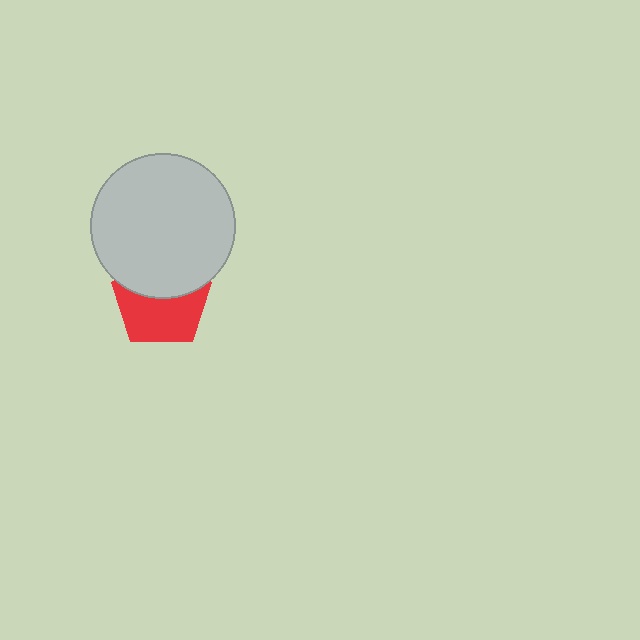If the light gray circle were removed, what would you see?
You would see the complete red pentagon.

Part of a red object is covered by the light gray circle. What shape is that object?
It is a pentagon.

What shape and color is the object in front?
The object in front is a light gray circle.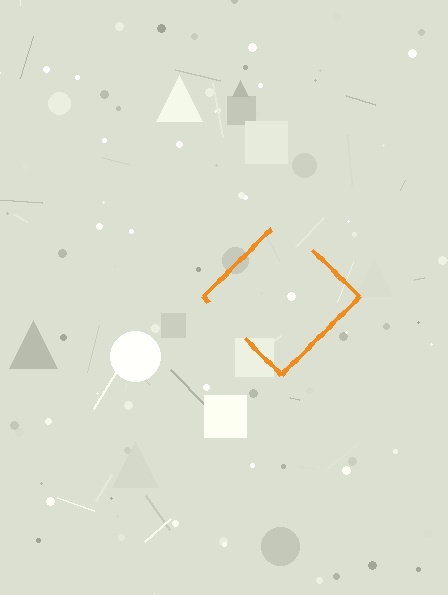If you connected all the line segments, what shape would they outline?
They would outline a diamond.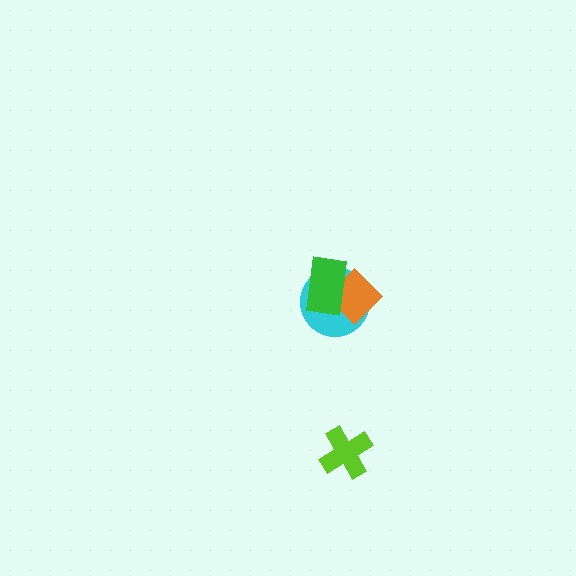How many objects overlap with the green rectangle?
2 objects overlap with the green rectangle.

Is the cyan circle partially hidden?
Yes, it is partially covered by another shape.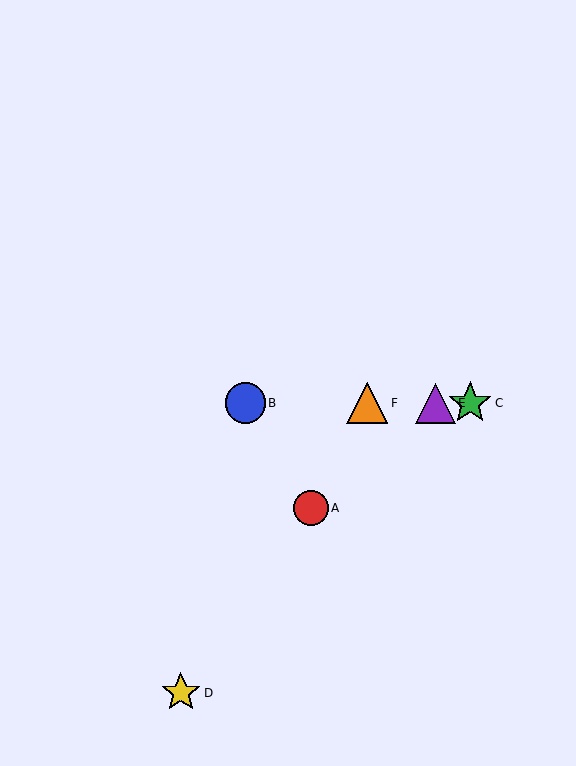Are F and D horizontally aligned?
No, F is at y≈403 and D is at y≈693.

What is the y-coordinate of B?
Object B is at y≈403.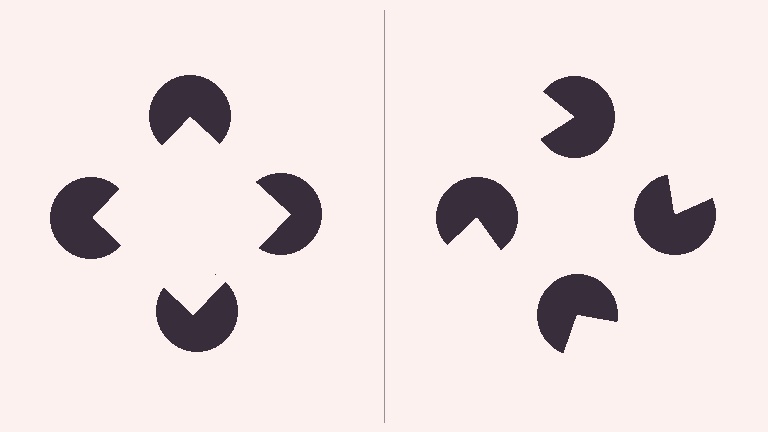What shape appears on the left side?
An illusory square.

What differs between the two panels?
The pac-man discs are positioned identically on both sides; only the wedge orientations differ. On the left they align to a square; on the right they are misaligned.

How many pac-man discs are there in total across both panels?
8 — 4 on each side.